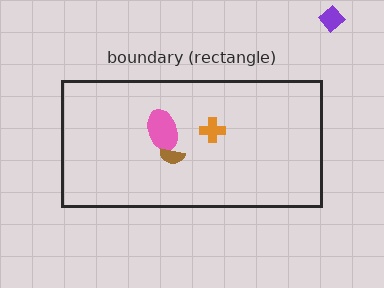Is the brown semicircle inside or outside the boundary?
Inside.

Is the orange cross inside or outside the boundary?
Inside.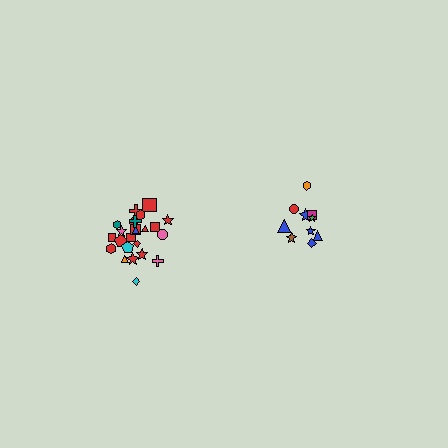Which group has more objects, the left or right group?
The left group.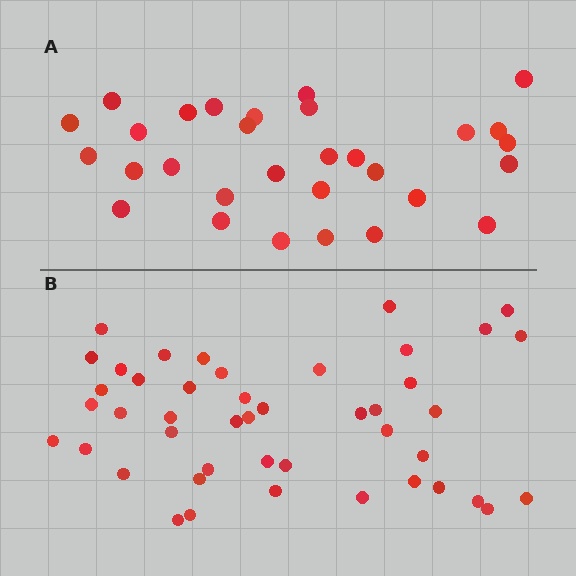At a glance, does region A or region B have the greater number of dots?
Region B (the bottom region) has more dots.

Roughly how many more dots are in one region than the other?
Region B has approximately 15 more dots than region A.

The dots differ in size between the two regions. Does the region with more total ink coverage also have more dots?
No. Region A has more total ink coverage because its dots are larger, but region B actually contains more individual dots. Total area can be misleading — the number of items is what matters here.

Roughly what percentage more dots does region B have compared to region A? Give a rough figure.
About 50% more.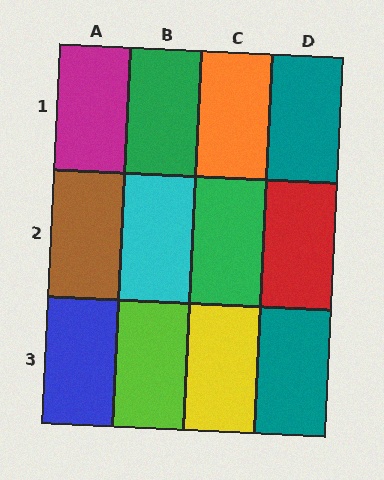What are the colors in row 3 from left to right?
Blue, lime, yellow, teal.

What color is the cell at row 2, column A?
Brown.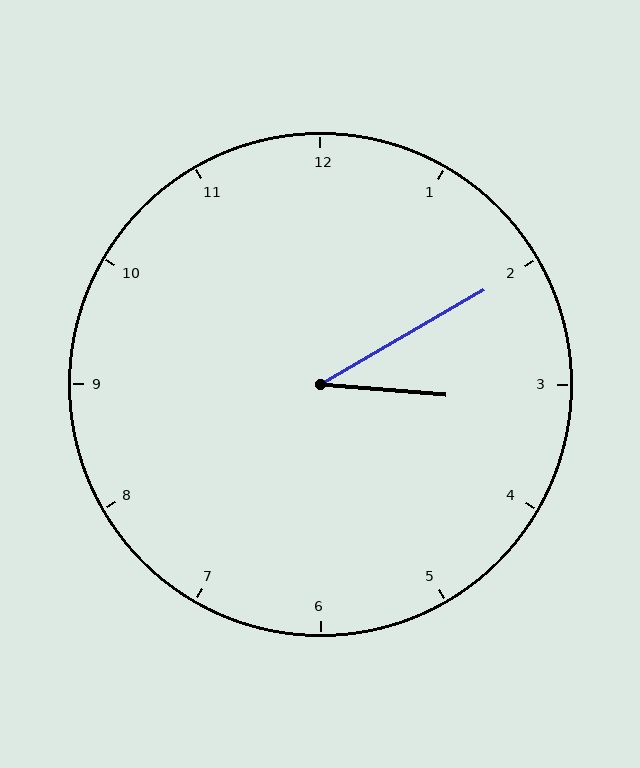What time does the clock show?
3:10.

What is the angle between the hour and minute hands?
Approximately 35 degrees.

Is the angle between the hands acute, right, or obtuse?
It is acute.